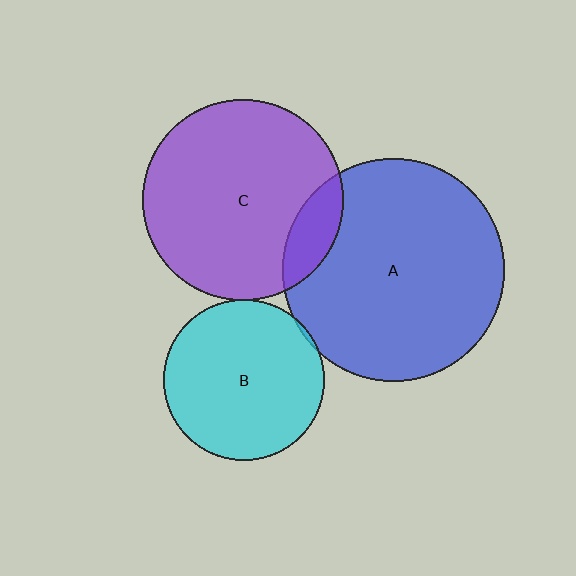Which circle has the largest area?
Circle A (blue).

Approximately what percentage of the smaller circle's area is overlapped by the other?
Approximately 5%.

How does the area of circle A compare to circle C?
Approximately 1.2 times.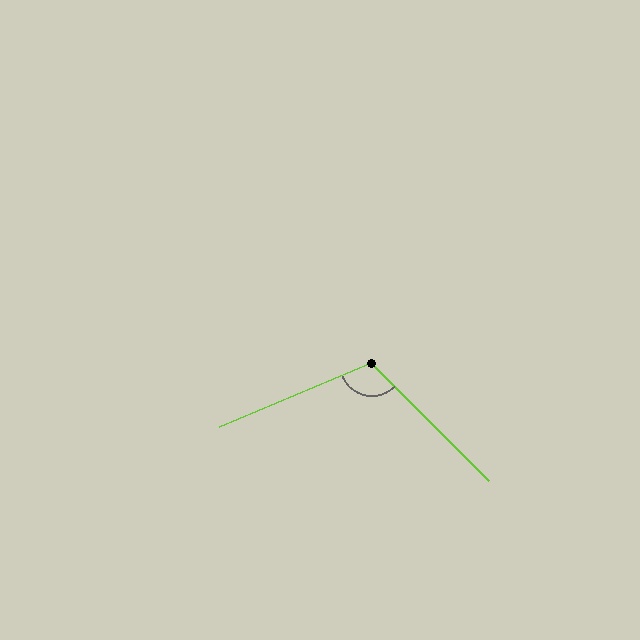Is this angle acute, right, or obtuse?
It is obtuse.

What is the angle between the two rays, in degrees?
Approximately 112 degrees.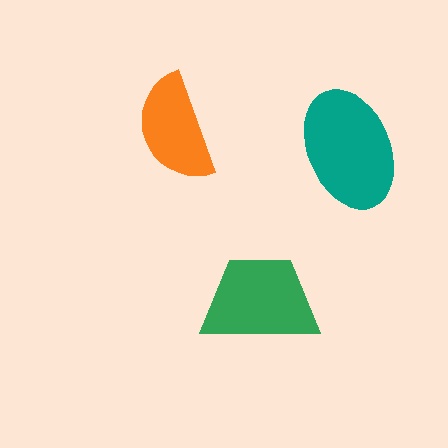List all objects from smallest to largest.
The orange semicircle, the green trapezoid, the teal ellipse.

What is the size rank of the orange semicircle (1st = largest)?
3rd.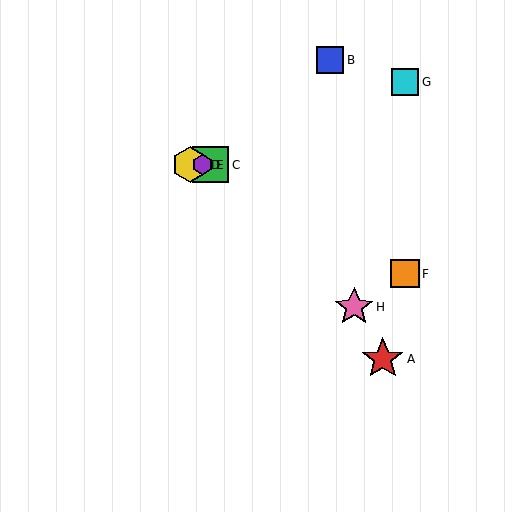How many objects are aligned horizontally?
3 objects (C, D, E) are aligned horizontally.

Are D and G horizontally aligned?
No, D is at y≈165 and G is at y≈82.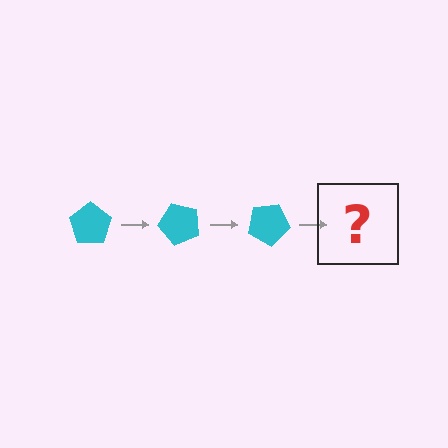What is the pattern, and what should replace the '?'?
The pattern is that the pentagon rotates 50 degrees each step. The '?' should be a cyan pentagon rotated 150 degrees.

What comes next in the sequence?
The next element should be a cyan pentagon rotated 150 degrees.